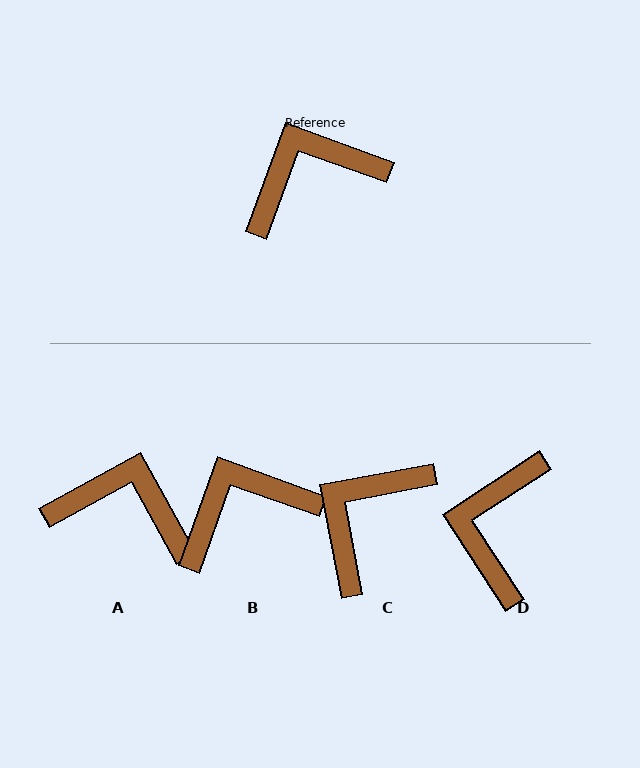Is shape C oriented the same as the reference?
No, it is off by about 30 degrees.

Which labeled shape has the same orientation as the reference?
B.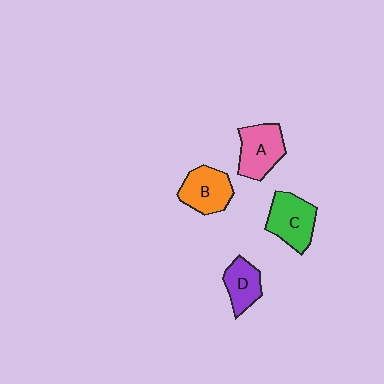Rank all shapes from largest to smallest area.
From largest to smallest: C (green), A (pink), B (orange), D (purple).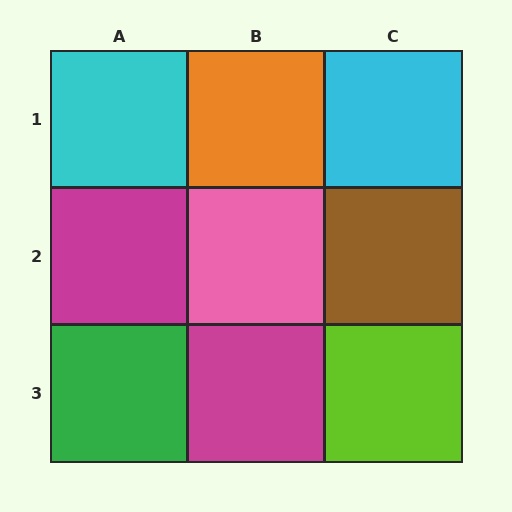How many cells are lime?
1 cell is lime.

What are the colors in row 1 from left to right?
Cyan, orange, cyan.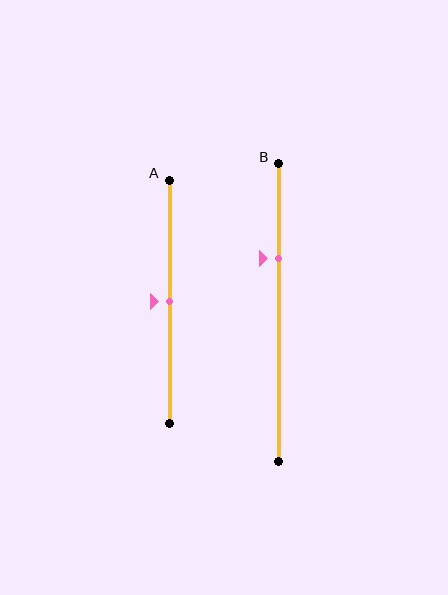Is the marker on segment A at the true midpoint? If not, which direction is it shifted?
Yes, the marker on segment A is at the true midpoint.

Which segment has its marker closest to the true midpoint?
Segment A has its marker closest to the true midpoint.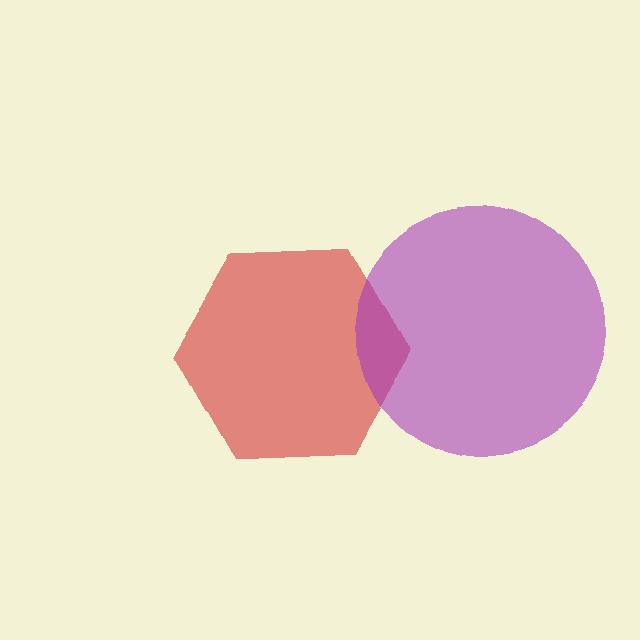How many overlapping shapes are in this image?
There are 2 overlapping shapes in the image.